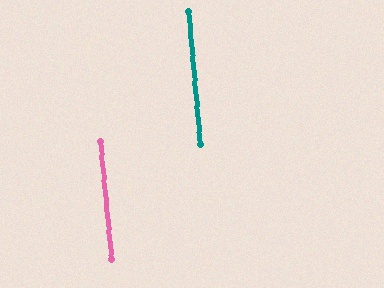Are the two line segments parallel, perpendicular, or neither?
Parallel — their directions differ by only 0.4°.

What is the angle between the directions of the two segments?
Approximately 0 degrees.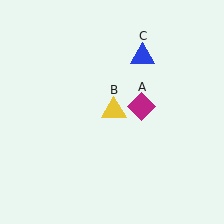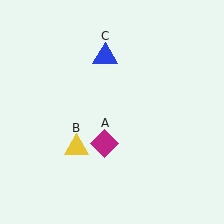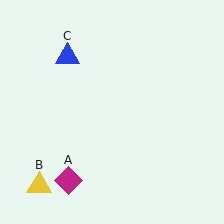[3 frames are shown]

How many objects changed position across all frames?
3 objects changed position: magenta diamond (object A), yellow triangle (object B), blue triangle (object C).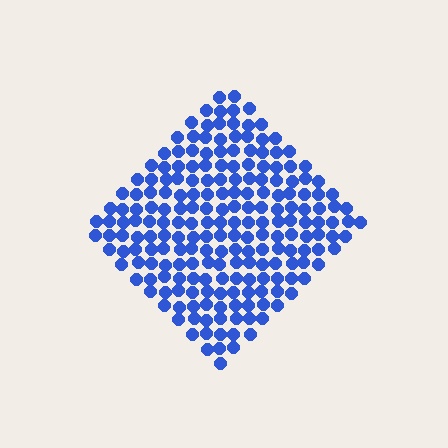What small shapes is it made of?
It is made of small circles.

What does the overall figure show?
The overall figure shows a diamond.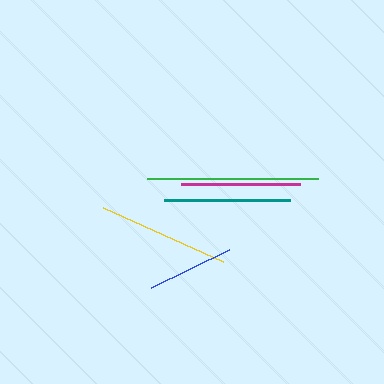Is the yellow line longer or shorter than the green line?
The green line is longer than the yellow line.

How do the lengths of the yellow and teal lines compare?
The yellow and teal lines are approximately the same length.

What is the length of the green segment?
The green segment is approximately 171 pixels long.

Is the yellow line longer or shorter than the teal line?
The yellow line is longer than the teal line.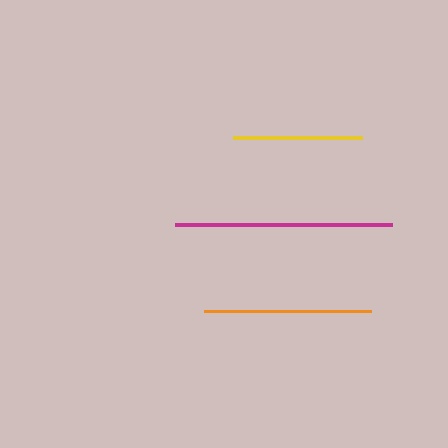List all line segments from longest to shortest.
From longest to shortest: magenta, orange, yellow.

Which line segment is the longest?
The magenta line is the longest at approximately 217 pixels.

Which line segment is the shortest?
The yellow line is the shortest at approximately 129 pixels.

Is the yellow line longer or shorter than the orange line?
The orange line is longer than the yellow line.